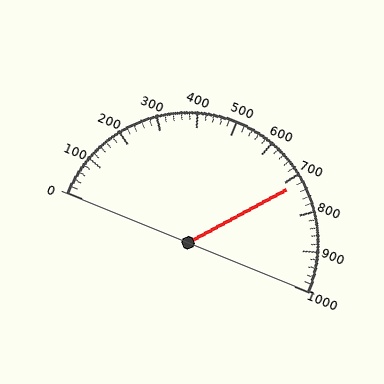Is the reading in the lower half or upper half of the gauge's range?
The reading is in the upper half of the range (0 to 1000).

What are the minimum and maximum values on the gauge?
The gauge ranges from 0 to 1000.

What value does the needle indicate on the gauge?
The needle indicates approximately 720.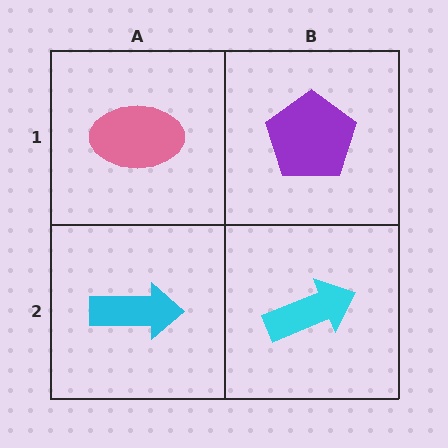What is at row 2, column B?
A cyan arrow.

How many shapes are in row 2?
2 shapes.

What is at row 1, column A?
A pink ellipse.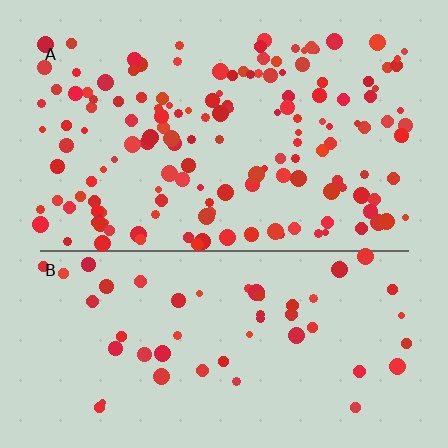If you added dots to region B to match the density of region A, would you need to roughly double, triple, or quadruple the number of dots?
Approximately triple.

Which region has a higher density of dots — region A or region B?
A (the top).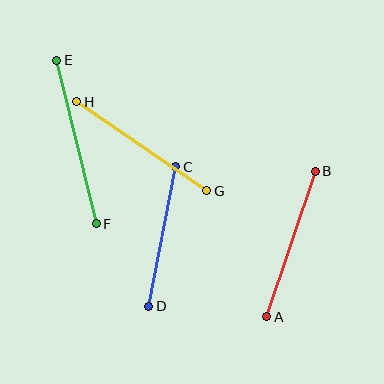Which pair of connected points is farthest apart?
Points E and F are farthest apart.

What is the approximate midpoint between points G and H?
The midpoint is at approximately (142, 146) pixels.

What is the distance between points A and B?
The distance is approximately 153 pixels.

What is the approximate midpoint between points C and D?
The midpoint is at approximately (162, 236) pixels.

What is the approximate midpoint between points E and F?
The midpoint is at approximately (76, 142) pixels.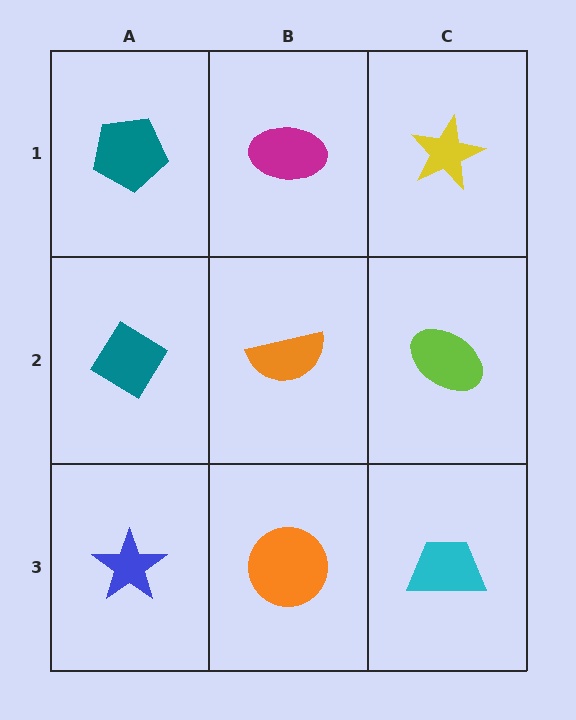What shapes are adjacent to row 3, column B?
An orange semicircle (row 2, column B), a blue star (row 3, column A), a cyan trapezoid (row 3, column C).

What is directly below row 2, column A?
A blue star.